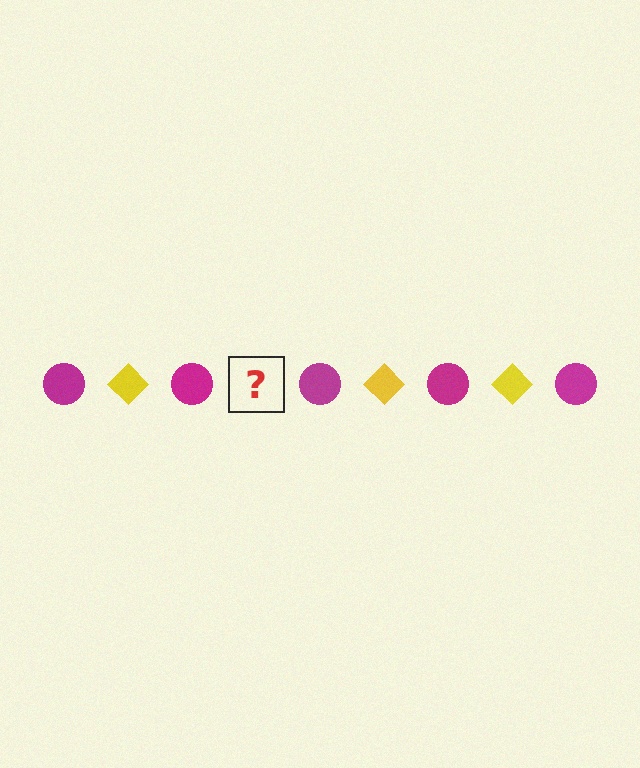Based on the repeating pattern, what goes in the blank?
The blank should be a yellow diamond.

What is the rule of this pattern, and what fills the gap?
The rule is that the pattern alternates between magenta circle and yellow diamond. The gap should be filled with a yellow diamond.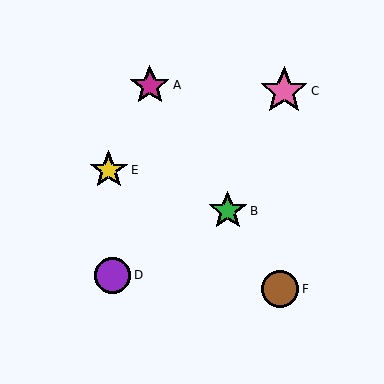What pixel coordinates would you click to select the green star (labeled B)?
Click at (228, 211) to select the green star B.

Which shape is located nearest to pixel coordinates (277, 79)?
The pink star (labeled C) at (284, 91) is nearest to that location.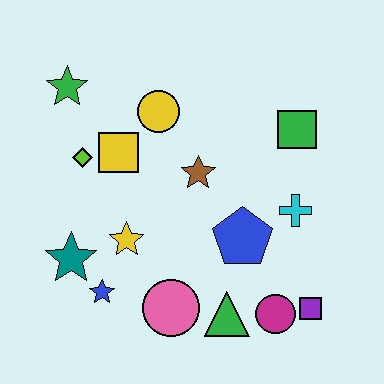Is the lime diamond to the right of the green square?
No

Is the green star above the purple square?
Yes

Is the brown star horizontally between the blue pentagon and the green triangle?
No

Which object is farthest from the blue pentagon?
The green star is farthest from the blue pentagon.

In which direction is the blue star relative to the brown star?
The blue star is below the brown star.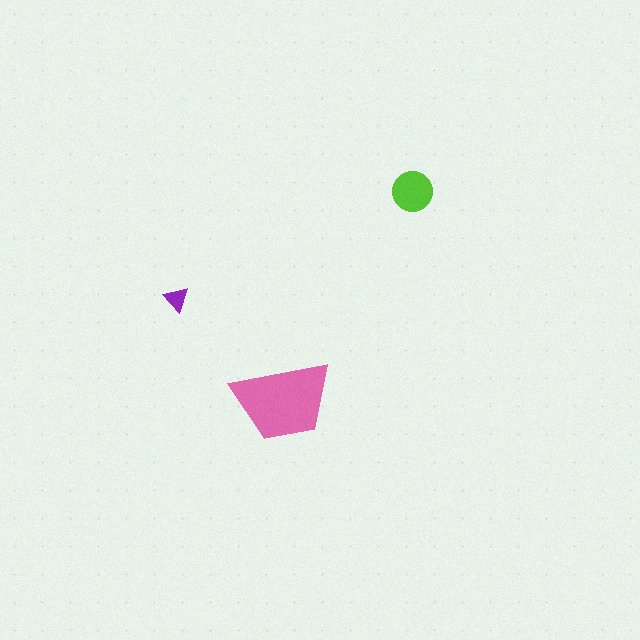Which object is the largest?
The pink trapezoid.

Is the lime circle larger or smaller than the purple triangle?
Larger.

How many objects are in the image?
There are 3 objects in the image.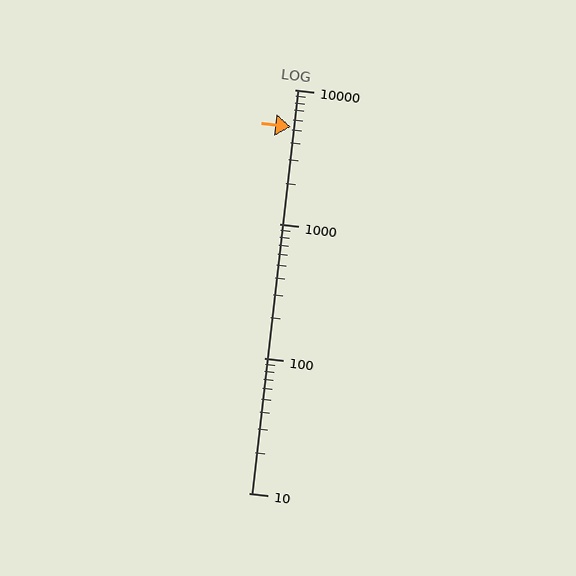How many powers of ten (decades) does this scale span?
The scale spans 3 decades, from 10 to 10000.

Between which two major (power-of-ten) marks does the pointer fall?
The pointer is between 1000 and 10000.